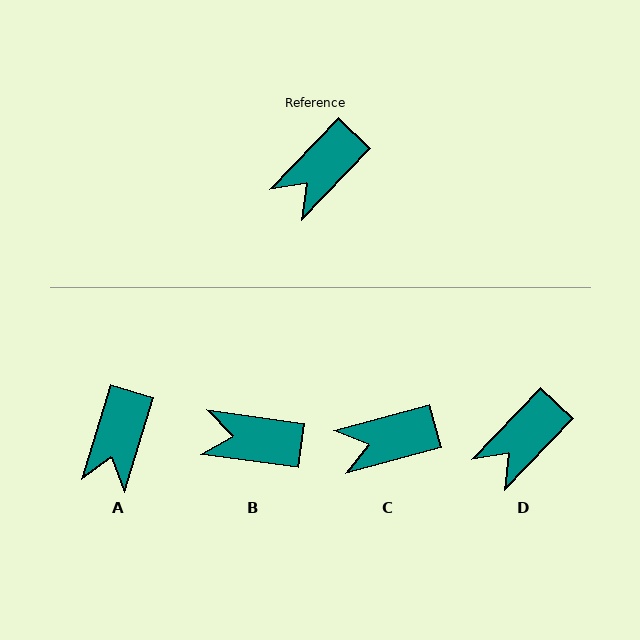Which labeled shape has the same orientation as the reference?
D.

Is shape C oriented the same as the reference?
No, it is off by about 31 degrees.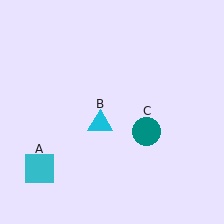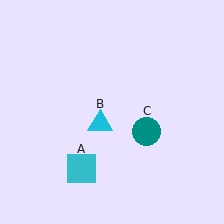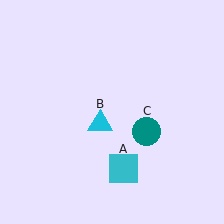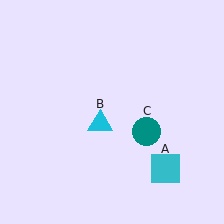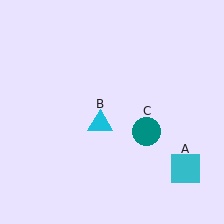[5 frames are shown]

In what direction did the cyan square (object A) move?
The cyan square (object A) moved right.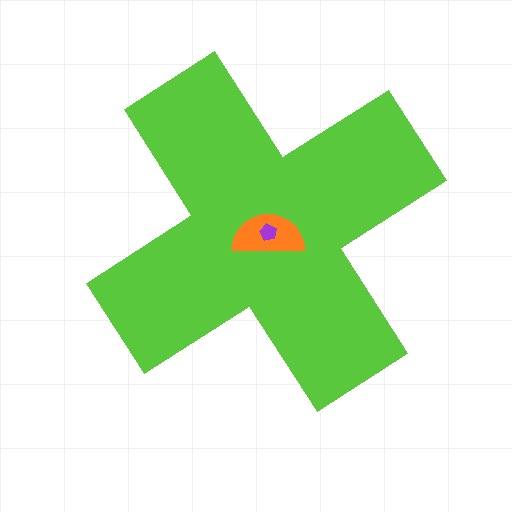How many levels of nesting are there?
3.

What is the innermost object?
The purple pentagon.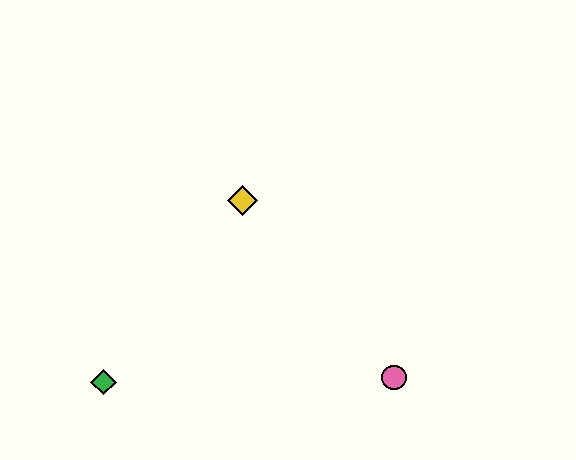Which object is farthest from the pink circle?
The green diamond is farthest from the pink circle.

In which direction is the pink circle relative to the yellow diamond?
The pink circle is below the yellow diamond.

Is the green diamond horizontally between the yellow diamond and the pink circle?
No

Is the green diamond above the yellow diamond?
No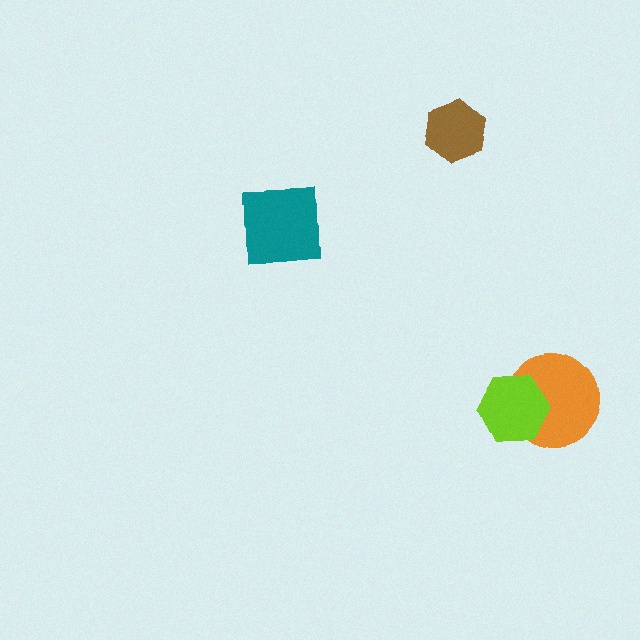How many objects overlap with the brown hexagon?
0 objects overlap with the brown hexagon.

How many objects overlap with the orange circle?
1 object overlaps with the orange circle.